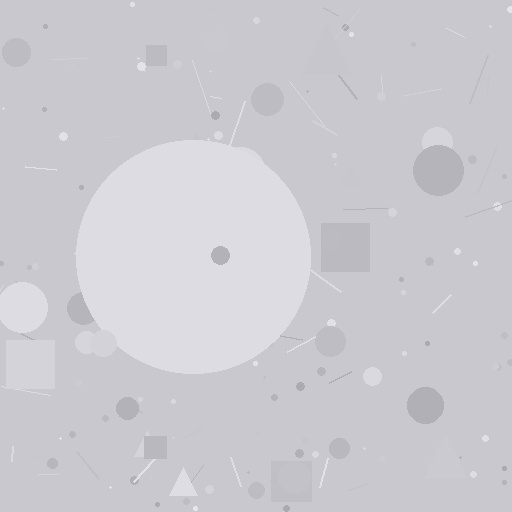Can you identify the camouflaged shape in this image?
The camouflaged shape is a circle.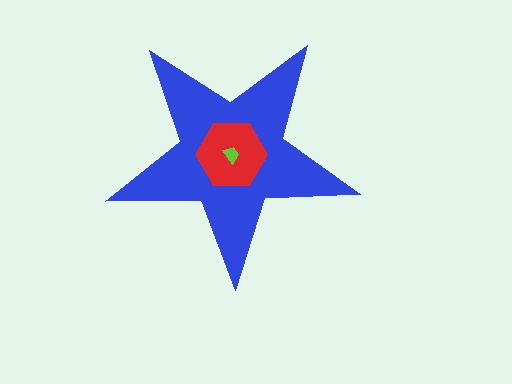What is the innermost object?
The lime trapezoid.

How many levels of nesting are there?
3.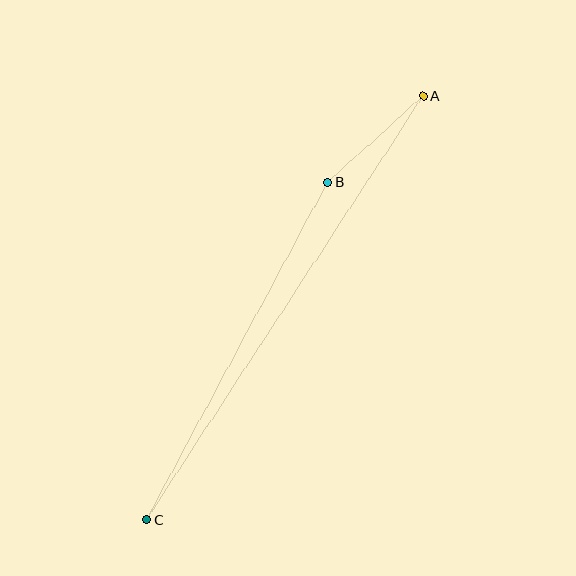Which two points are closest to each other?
Points A and B are closest to each other.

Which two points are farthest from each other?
Points A and C are farthest from each other.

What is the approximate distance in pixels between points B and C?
The distance between B and C is approximately 383 pixels.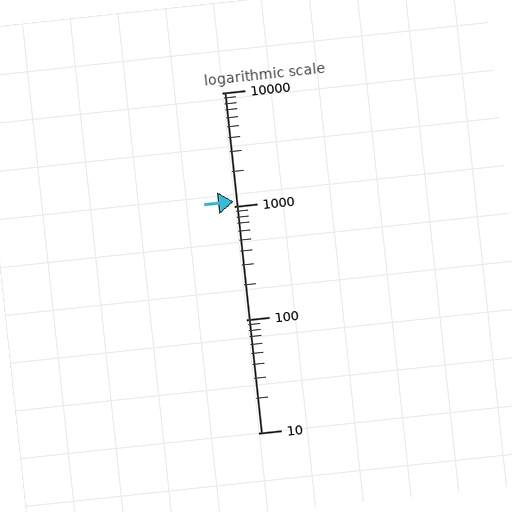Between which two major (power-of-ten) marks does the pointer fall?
The pointer is between 1000 and 10000.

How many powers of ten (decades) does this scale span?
The scale spans 3 decades, from 10 to 10000.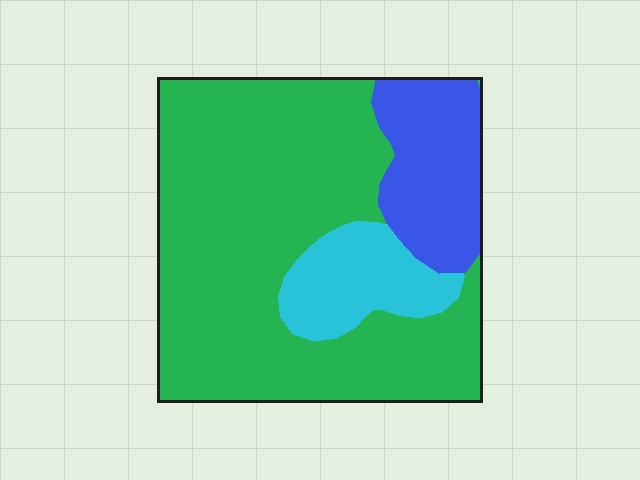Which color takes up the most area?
Green, at roughly 70%.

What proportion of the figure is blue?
Blue takes up about one sixth (1/6) of the figure.